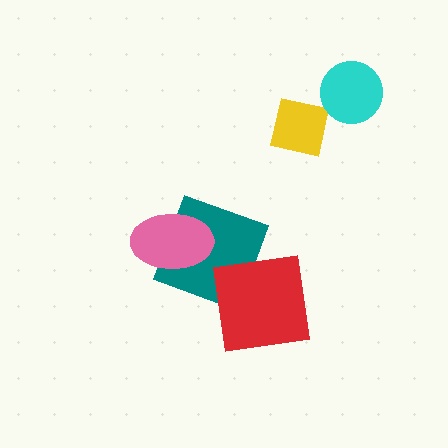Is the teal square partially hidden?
Yes, it is partially covered by another shape.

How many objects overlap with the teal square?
2 objects overlap with the teal square.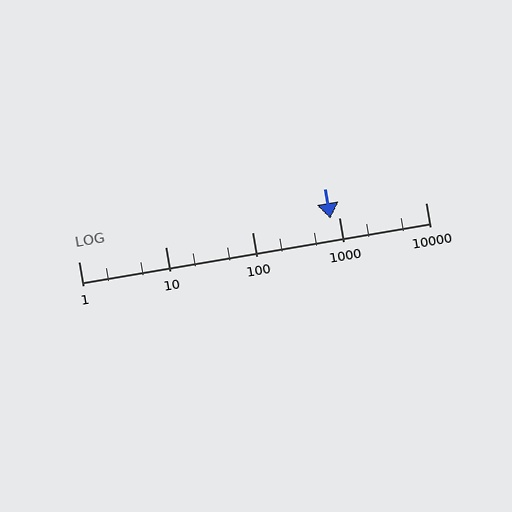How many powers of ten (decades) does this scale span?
The scale spans 4 decades, from 1 to 10000.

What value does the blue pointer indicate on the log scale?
The pointer indicates approximately 800.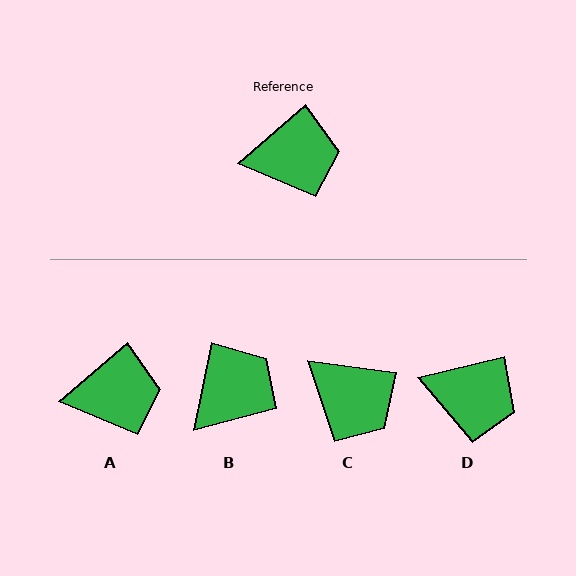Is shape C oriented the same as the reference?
No, it is off by about 48 degrees.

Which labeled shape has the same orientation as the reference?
A.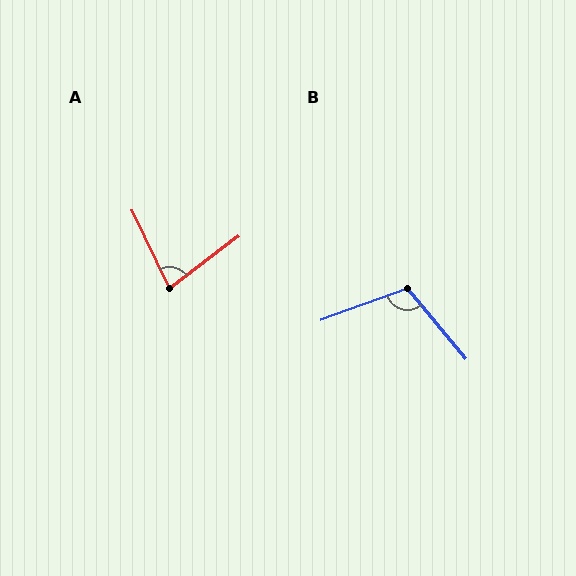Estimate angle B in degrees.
Approximately 109 degrees.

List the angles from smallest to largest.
A (79°), B (109°).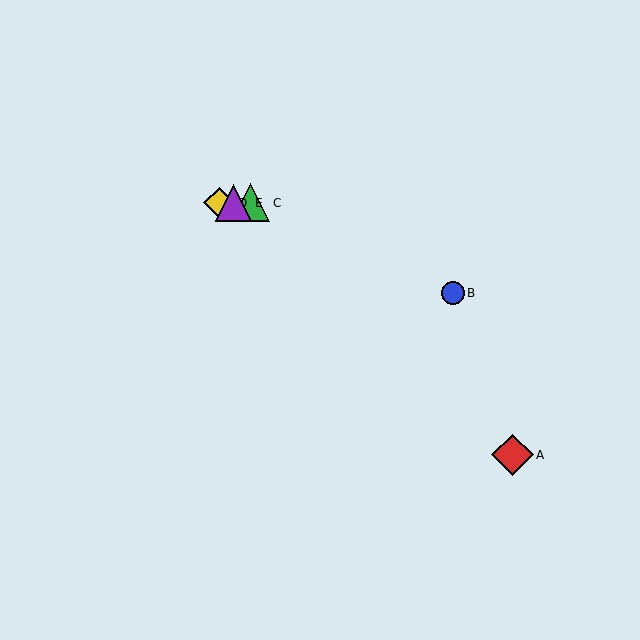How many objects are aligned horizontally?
3 objects (C, D, E) are aligned horizontally.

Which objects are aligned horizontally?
Objects C, D, E are aligned horizontally.